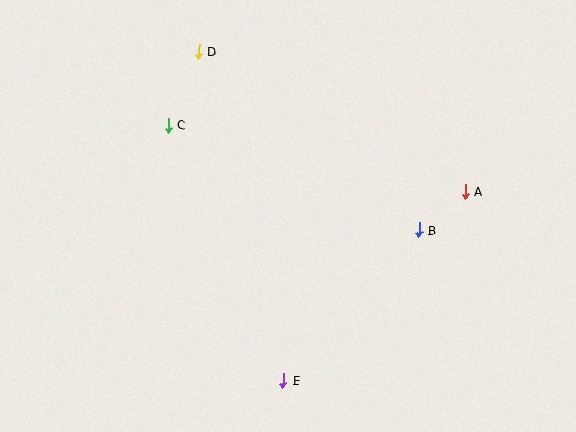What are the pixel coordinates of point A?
Point A is at (465, 192).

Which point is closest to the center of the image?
Point B at (419, 230) is closest to the center.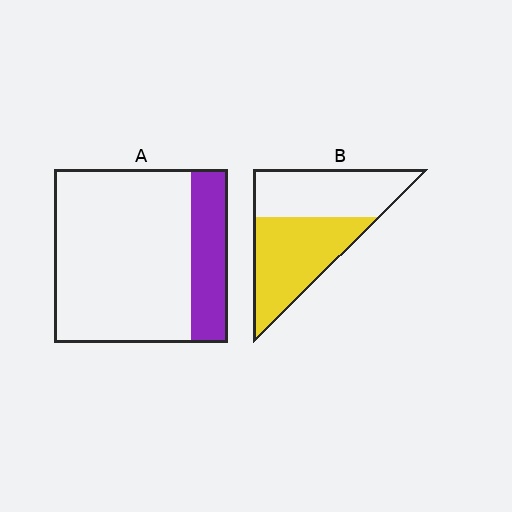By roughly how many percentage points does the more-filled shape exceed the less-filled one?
By roughly 30 percentage points (B over A).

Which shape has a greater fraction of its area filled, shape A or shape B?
Shape B.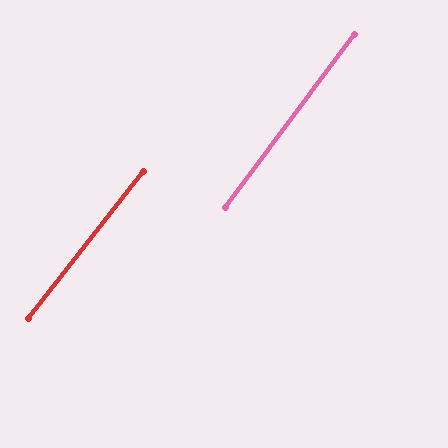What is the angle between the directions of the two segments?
Approximately 1 degree.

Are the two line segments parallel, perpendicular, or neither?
Parallel — their directions differ by only 1.1°.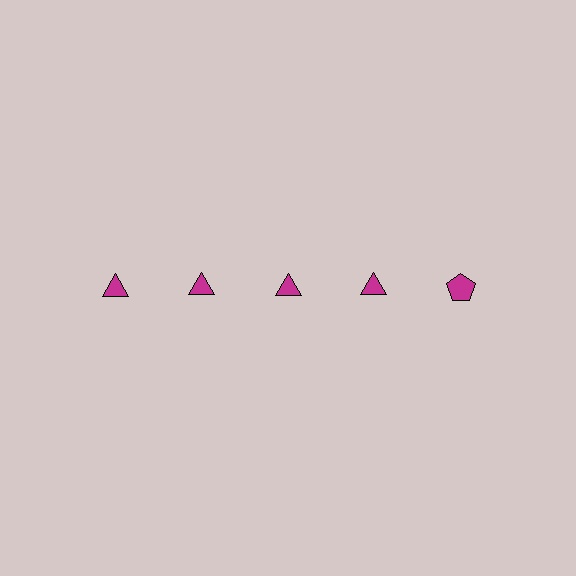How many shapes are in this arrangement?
There are 5 shapes arranged in a grid pattern.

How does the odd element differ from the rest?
It has a different shape: pentagon instead of triangle.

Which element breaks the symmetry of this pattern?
The magenta pentagon in the top row, rightmost column breaks the symmetry. All other shapes are magenta triangles.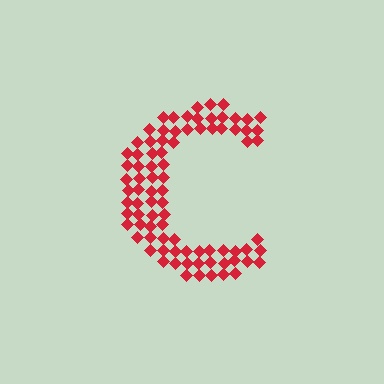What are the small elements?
The small elements are diamonds.